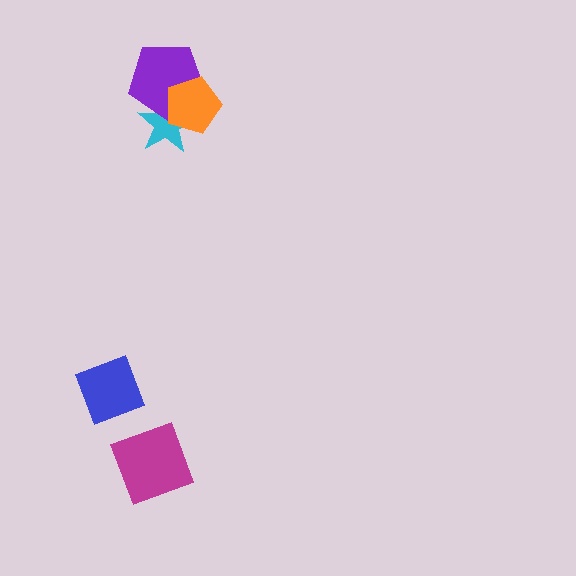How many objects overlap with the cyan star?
2 objects overlap with the cyan star.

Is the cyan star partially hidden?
Yes, it is partially covered by another shape.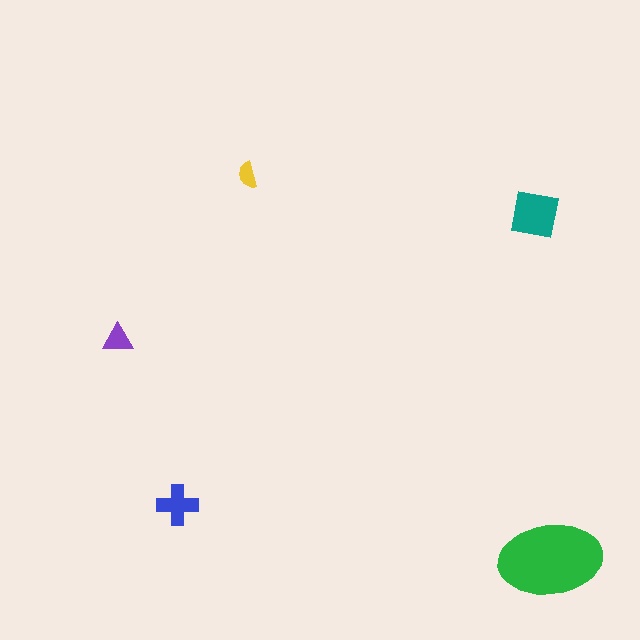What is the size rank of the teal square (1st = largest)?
2nd.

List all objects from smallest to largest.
The yellow semicircle, the purple triangle, the blue cross, the teal square, the green ellipse.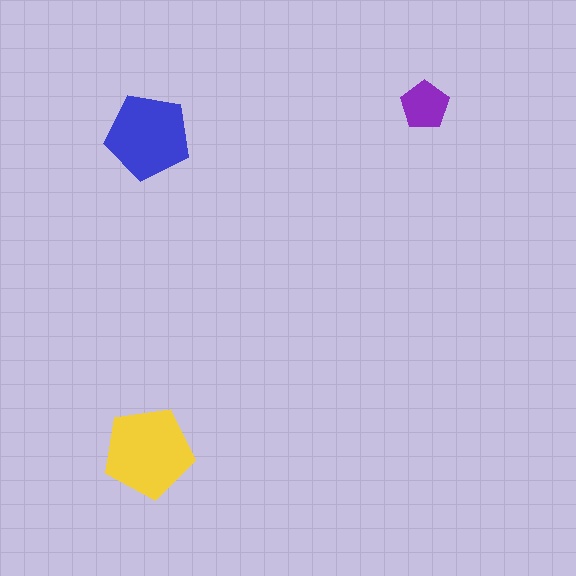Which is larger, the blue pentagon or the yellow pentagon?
The yellow one.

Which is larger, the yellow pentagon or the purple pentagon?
The yellow one.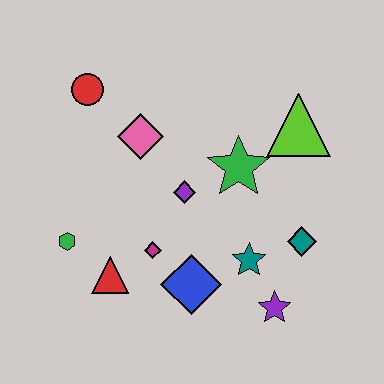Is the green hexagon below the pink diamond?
Yes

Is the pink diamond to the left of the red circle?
No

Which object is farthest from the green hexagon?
The lime triangle is farthest from the green hexagon.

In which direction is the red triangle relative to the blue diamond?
The red triangle is to the left of the blue diamond.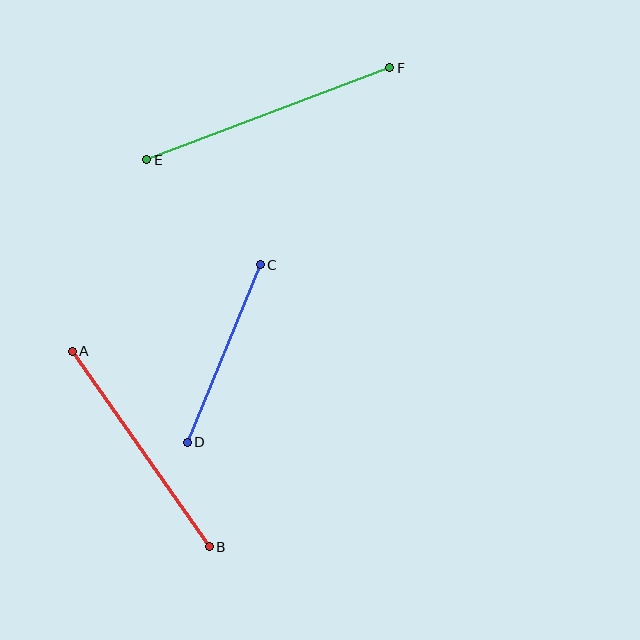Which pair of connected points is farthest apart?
Points E and F are farthest apart.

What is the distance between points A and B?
The distance is approximately 239 pixels.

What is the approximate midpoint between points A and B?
The midpoint is at approximately (141, 449) pixels.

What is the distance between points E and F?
The distance is approximately 260 pixels.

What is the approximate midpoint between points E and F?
The midpoint is at approximately (268, 114) pixels.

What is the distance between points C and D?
The distance is approximately 192 pixels.